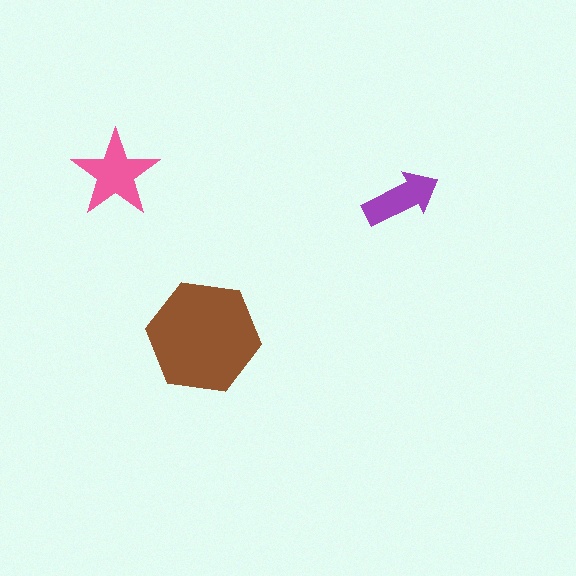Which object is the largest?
The brown hexagon.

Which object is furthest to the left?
The pink star is leftmost.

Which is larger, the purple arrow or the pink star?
The pink star.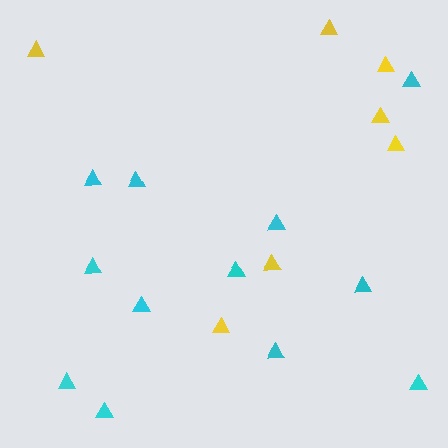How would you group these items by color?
There are 2 groups: one group of cyan triangles (12) and one group of yellow triangles (7).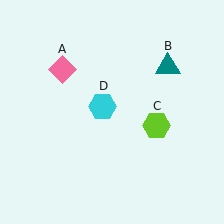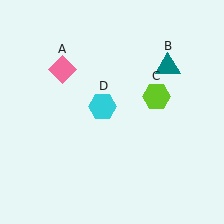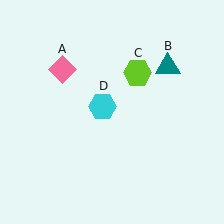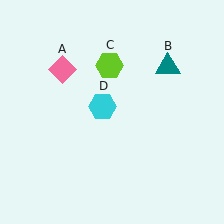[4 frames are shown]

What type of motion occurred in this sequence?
The lime hexagon (object C) rotated counterclockwise around the center of the scene.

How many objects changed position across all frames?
1 object changed position: lime hexagon (object C).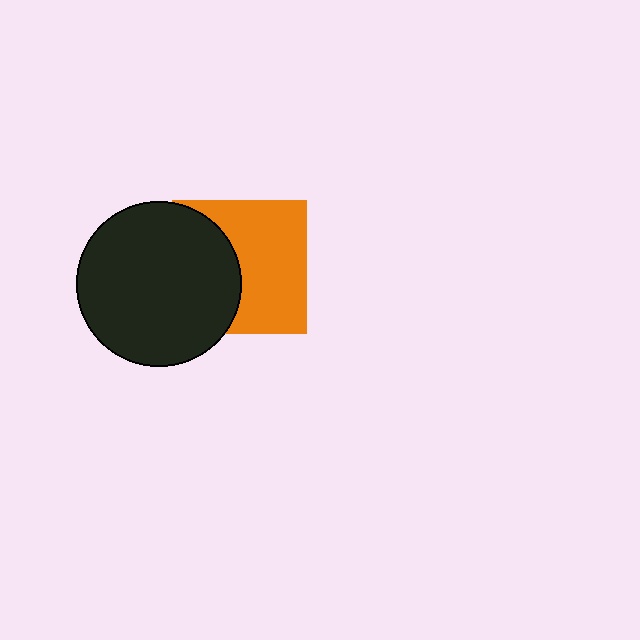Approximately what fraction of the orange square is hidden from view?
Roughly 42% of the orange square is hidden behind the black circle.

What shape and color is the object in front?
The object in front is a black circle.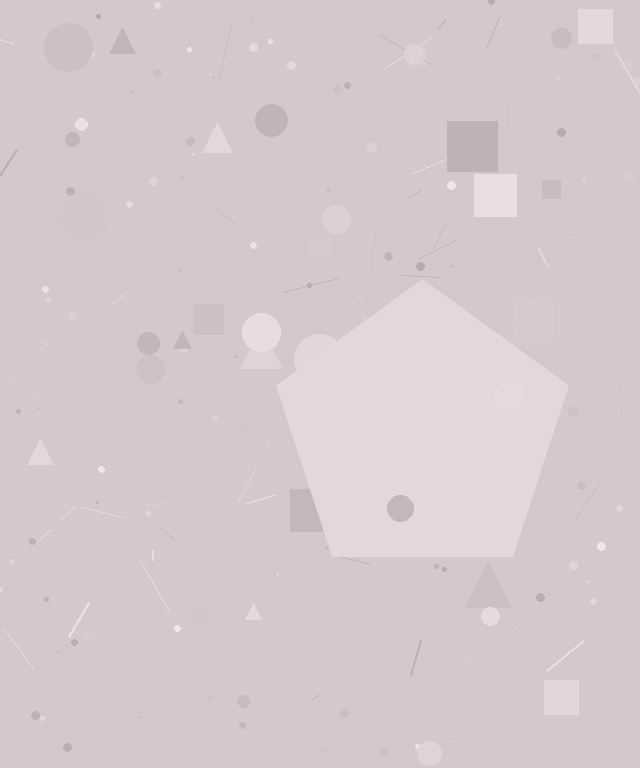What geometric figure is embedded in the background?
A pentagon is embedded in the background.